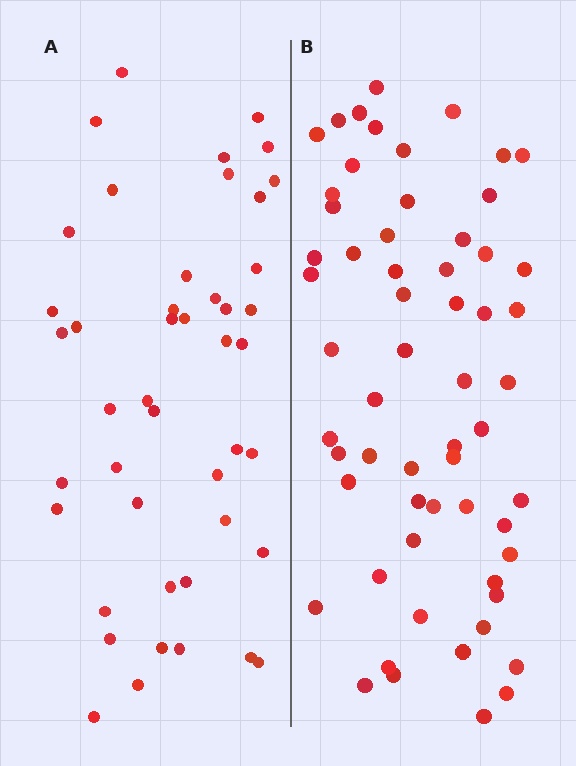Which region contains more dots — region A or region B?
Region B (the right region) has more dots.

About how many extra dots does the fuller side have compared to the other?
Region B has approximately 15 more dots than region A.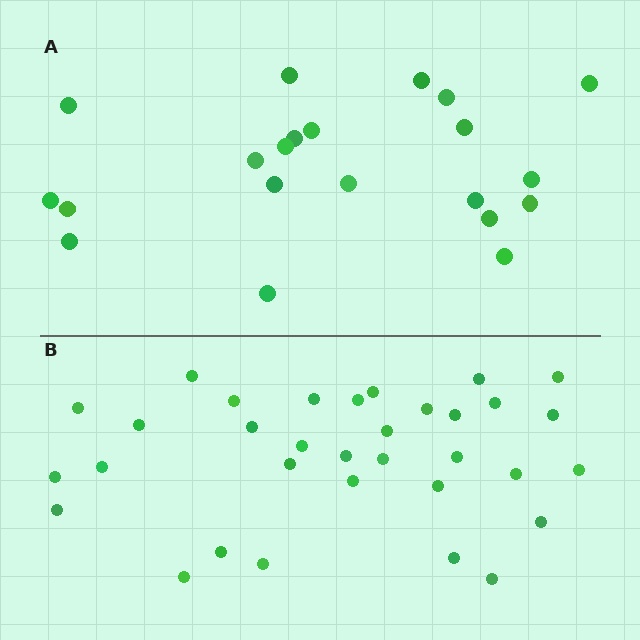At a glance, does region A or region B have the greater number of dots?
Region B (the bottom region) has more dots.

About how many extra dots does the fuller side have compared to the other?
Region B has roughly 12 or so more dots than region A.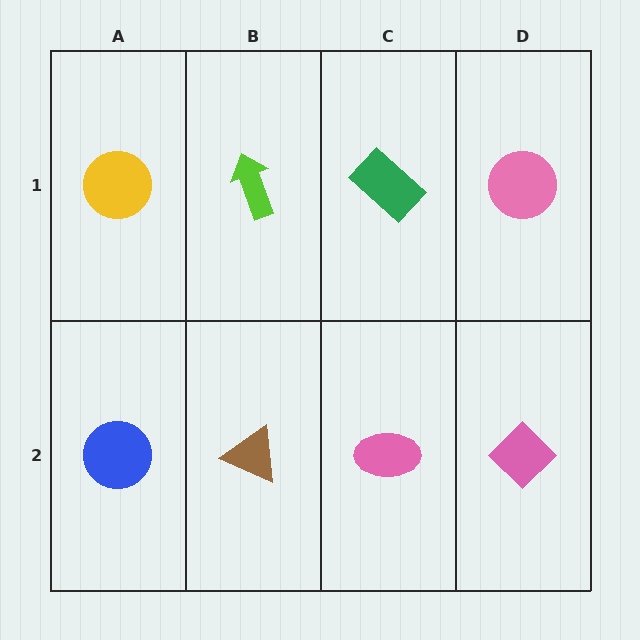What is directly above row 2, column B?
A lime arrow.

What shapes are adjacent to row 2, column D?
A pink circle (row 1, column D), a pink ellipse (row 2, column C).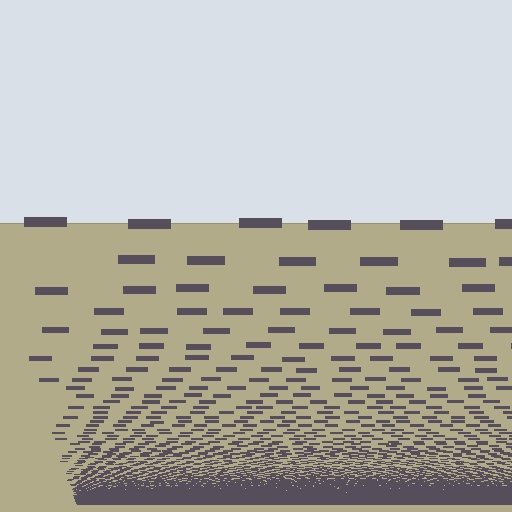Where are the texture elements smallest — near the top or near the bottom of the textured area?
Near the bottom.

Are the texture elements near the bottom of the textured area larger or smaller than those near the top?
Smaller. The gradient is inverted — elements near the bottom are smaller and denser.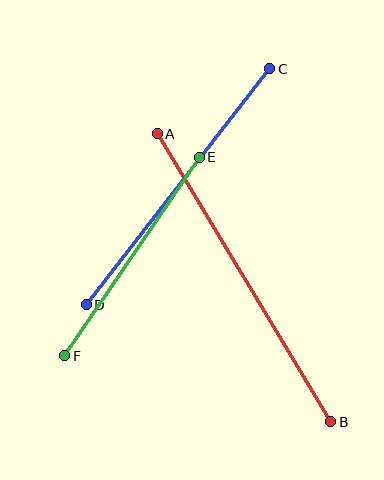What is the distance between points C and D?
The distance is approximately 299 pixels.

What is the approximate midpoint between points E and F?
The midpoint is at approximately (132, 256) pixels.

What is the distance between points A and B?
The distance is approximately 336 pixels.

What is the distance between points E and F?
The distance is approximately 240 pixels.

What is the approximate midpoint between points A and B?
The midpoint is at approximately (244, 278) pixels.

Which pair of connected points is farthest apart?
Points A and B are farthest apart.